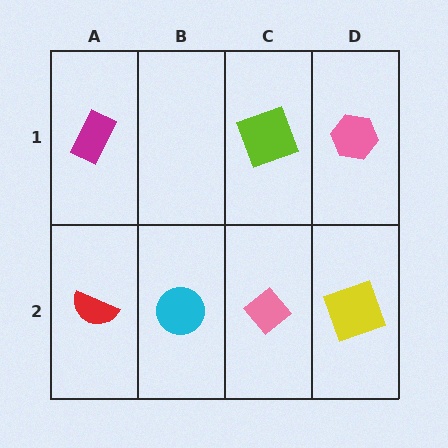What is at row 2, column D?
A yellow square.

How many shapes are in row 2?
4 shapes.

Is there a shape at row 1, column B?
No, that cell is empty.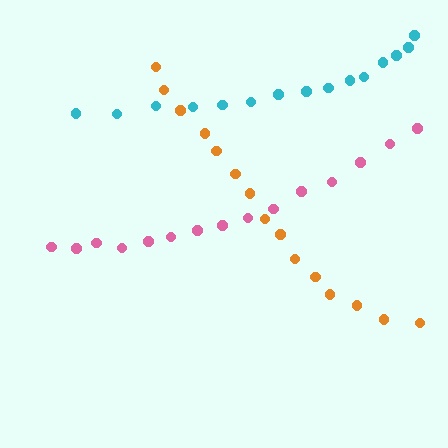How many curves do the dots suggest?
There are 3 distinct paths.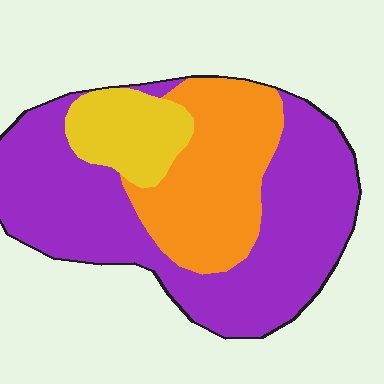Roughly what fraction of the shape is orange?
Orange covers roughly 30% of the shape.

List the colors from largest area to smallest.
From largest to smallest: purple, orange, yellow.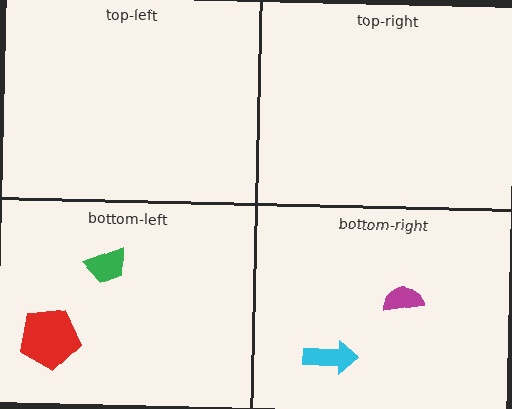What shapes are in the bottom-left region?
The red pentagon, the green trapezoid.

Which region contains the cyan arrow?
The bottom-right region.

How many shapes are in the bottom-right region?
2.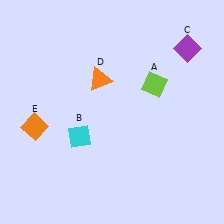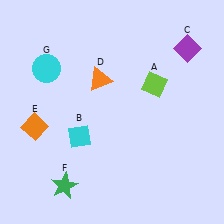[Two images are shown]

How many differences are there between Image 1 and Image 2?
There are 2 differences between the two images.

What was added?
A green star (F), a cyan circle (G) were added in Image 2.